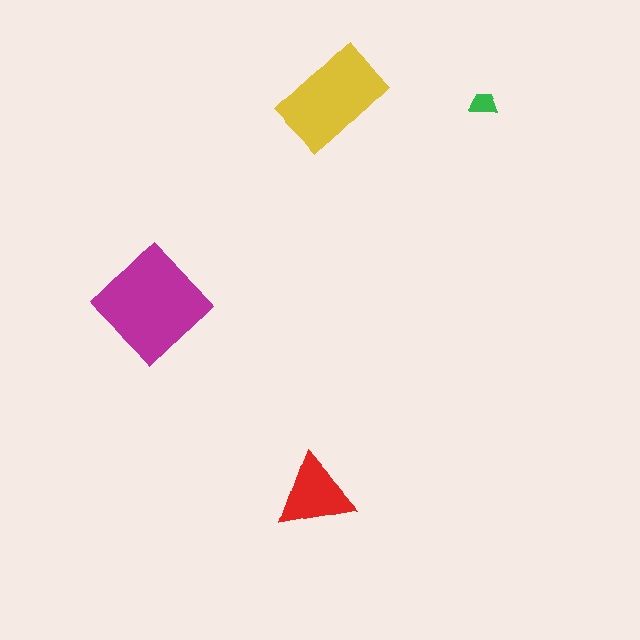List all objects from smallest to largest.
The green trapezoid, the red triangle, the yellow rectangle, the magenta diamond.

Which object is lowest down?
The red triangle is bottommost.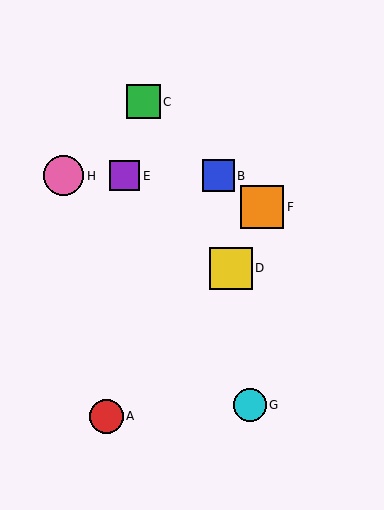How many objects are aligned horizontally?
3 objects (B, E, H) are aligned horizontally.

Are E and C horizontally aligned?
No, E is at y≈176 and C is at y≈102.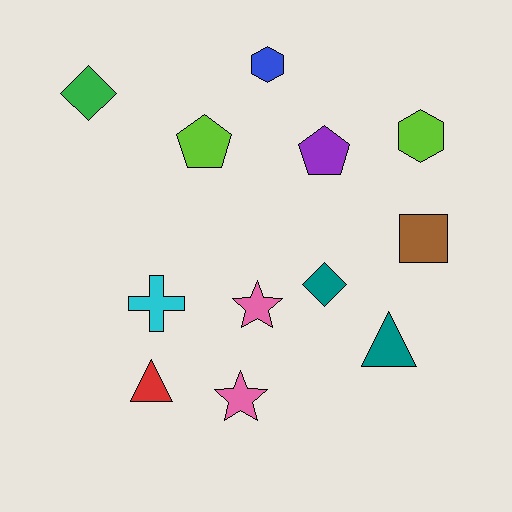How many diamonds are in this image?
There are 2 diamonds.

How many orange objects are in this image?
There are no orange objects.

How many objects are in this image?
There are 12 objects.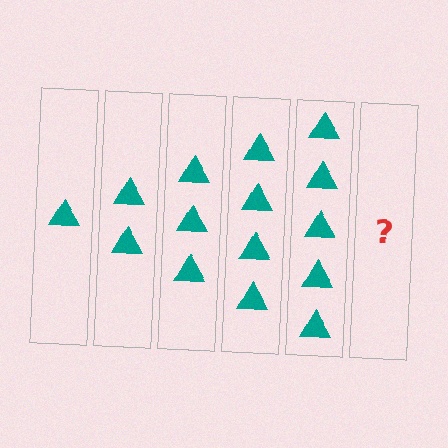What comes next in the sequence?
The next element should be 6 triangles.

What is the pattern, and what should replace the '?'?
The pattern is that each step adds one more triangle. The '?' should be 6 triangles.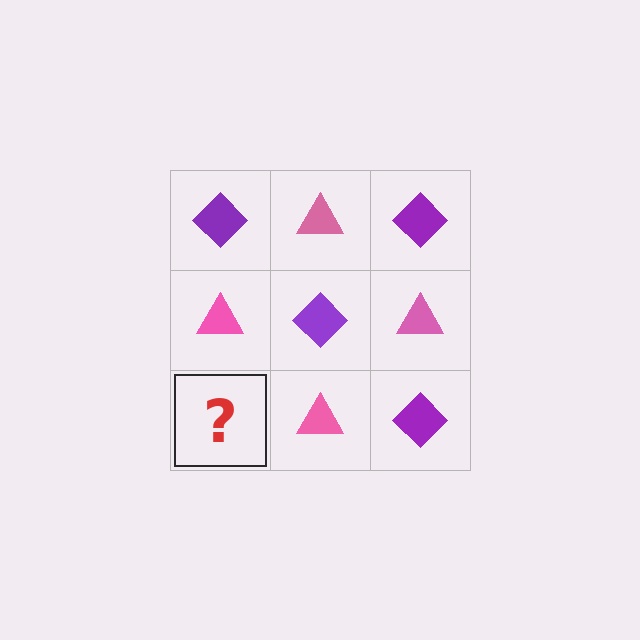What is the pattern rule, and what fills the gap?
The rule is that it alternates purple diamond and pink triangle in a checkerboard pattern. The gap should be filled with a purple diamond.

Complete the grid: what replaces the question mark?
The question mark should be replaced with a purple diamond.